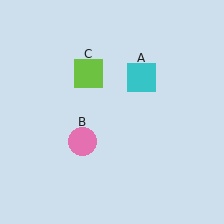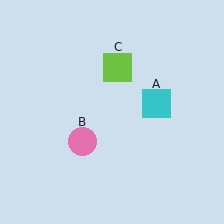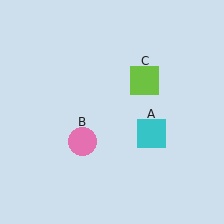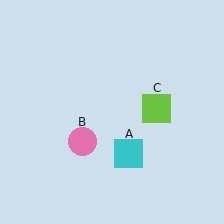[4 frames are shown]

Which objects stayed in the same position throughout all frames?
Pink circle (object B) remained stationary.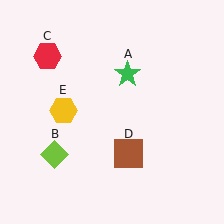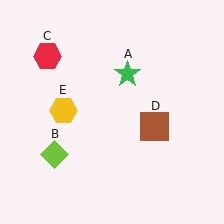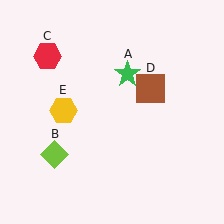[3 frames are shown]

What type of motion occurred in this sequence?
The brown square (object D) rotated counterclockwise around the center of the scene.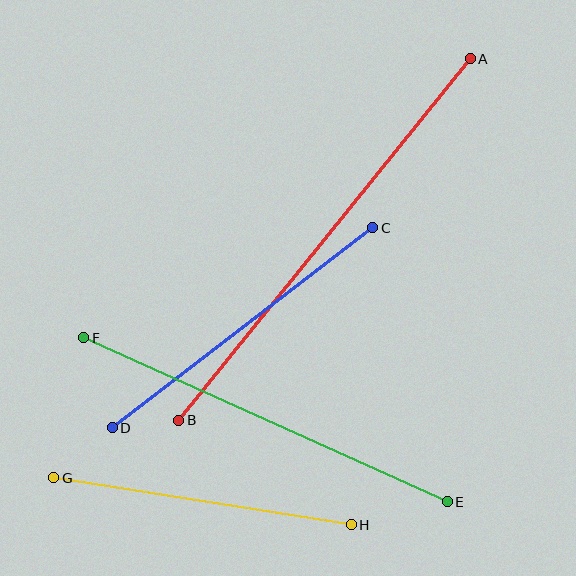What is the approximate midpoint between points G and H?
The midpoint is at approximately (203, 501) pixels.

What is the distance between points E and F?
The distance is approximately 399 pixels.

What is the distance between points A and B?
The distance is approximately 464 pixels.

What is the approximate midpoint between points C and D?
The midpoint is at approximately (243, 328) pixels.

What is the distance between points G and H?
The distance is approximately 302 pixels.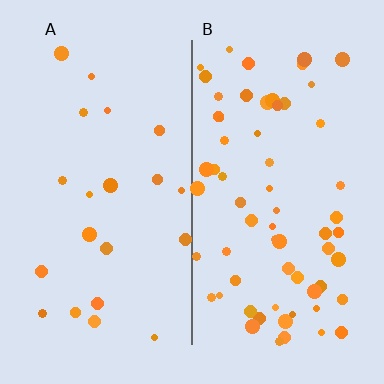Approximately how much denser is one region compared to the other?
Approximately 3.0× — region B over region A.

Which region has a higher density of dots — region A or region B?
B (the right).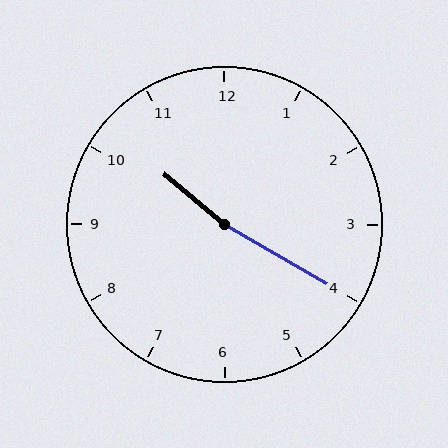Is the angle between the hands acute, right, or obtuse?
It is obtuse.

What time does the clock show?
10:20.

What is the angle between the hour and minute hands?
Approximately 170 degrees.